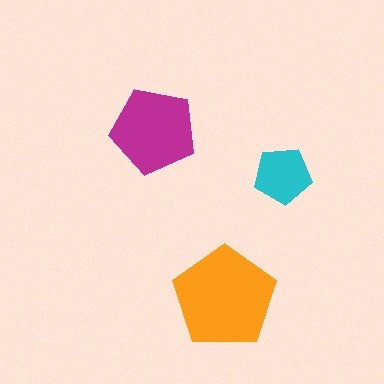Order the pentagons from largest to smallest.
the orange one, the magenta one, the cyan one.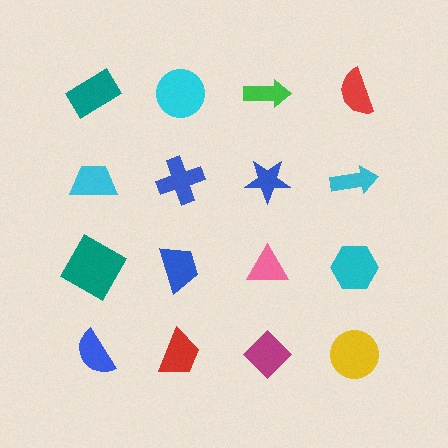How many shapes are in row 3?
4 shapes.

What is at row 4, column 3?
A magenta diamond.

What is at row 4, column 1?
A blue semicircle.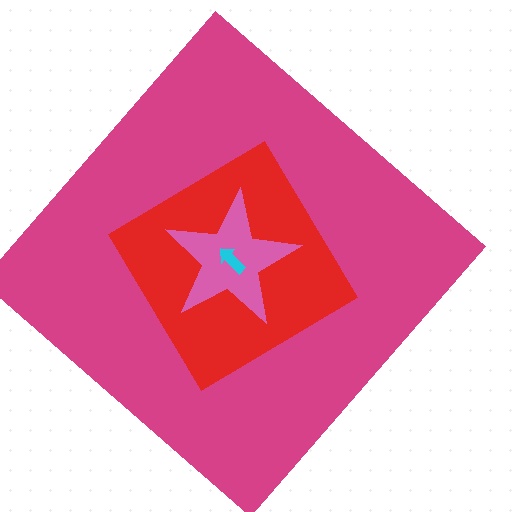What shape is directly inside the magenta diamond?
The red diamond.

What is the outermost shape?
The magenta diamond.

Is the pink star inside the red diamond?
Yes.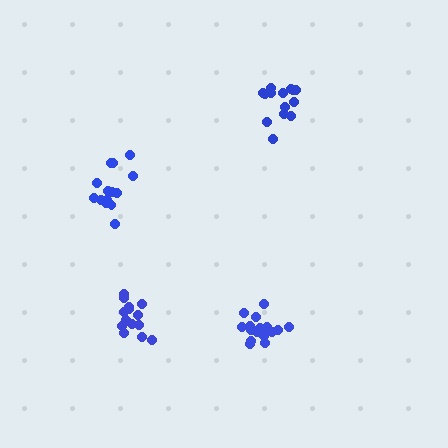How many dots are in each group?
Group 1: 14 dots, Group 2: 16 dots, Group 3: 14 dots, Group 4: 14 dots (58 total).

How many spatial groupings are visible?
There are 4 spatial groupings.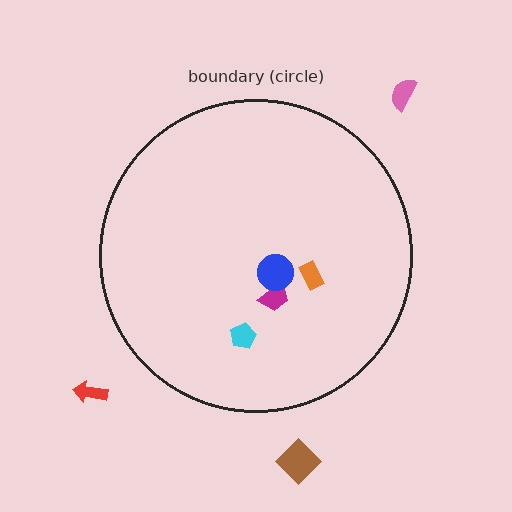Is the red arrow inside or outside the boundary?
Outside.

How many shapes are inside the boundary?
4 inside, 3 outside.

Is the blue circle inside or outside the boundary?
Inside.